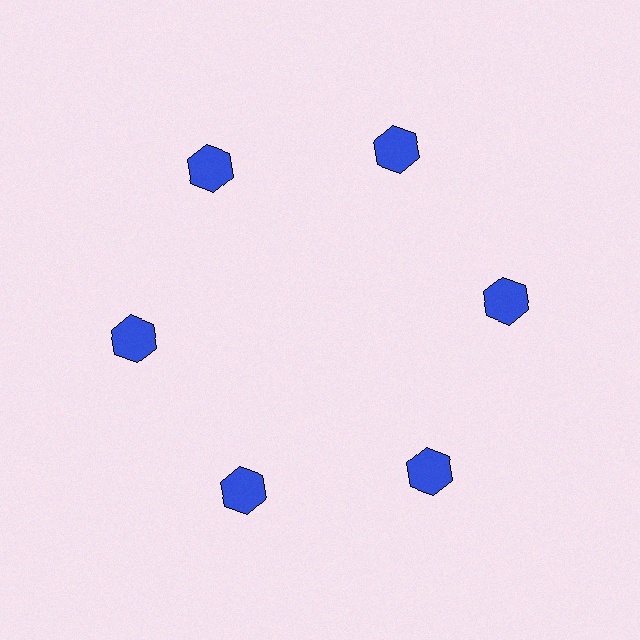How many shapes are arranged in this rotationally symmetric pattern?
There are 6 shapes, arranged in 6 groups of 1.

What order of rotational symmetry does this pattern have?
This pattern has 6-fold rotational symmetry.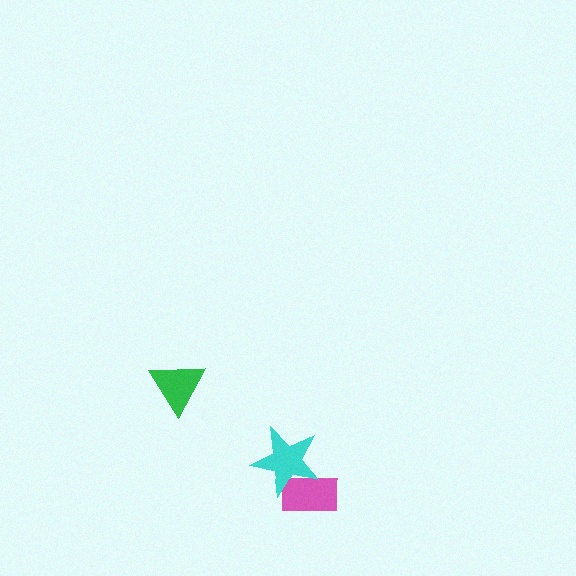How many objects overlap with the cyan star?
1 object overlaps with the cyan star.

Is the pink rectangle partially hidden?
Yes, it is partially covered by another shape.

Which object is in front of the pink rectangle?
The cyan star is in front of the pink rectangle.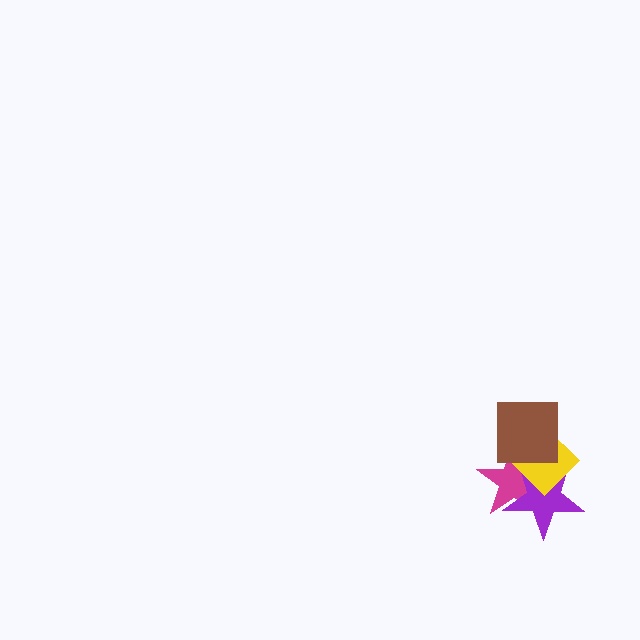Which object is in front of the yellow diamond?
The brown square is in front of the yellow diamond.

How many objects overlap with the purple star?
3 objects overlap with the purple star.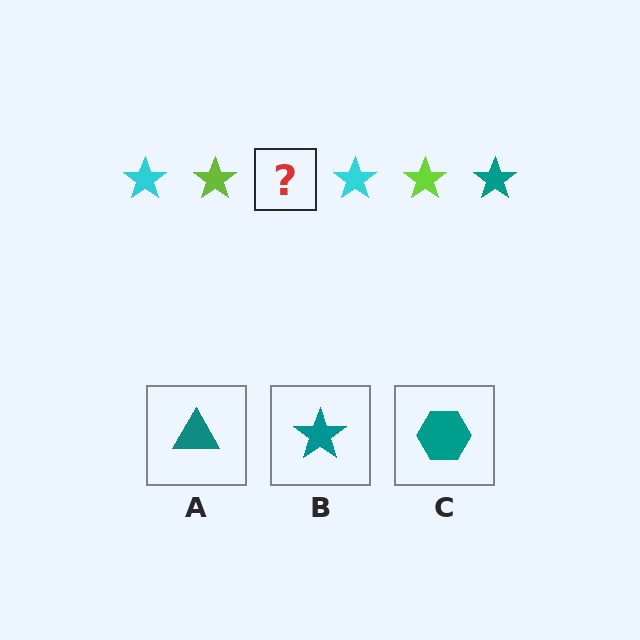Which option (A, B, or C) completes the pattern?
B.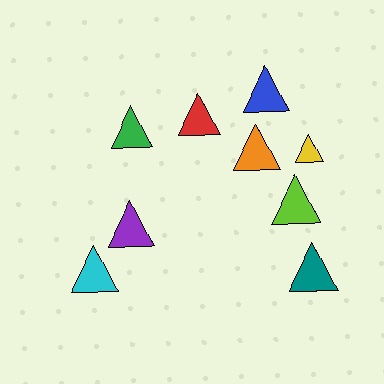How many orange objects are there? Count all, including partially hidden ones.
There is 1 orange object.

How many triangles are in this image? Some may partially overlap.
There are 9 triangles.